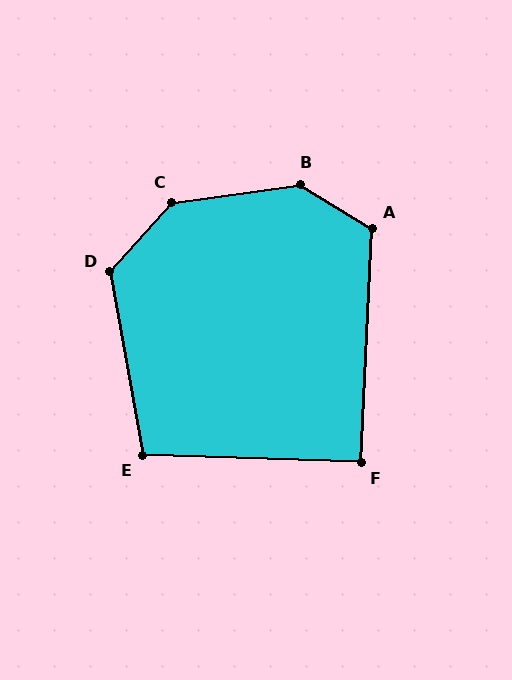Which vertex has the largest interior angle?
B, at approximately 141 degrees.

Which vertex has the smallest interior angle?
F, at approximately 91 degrees.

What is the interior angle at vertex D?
Approximately 128 degrees (obtuse).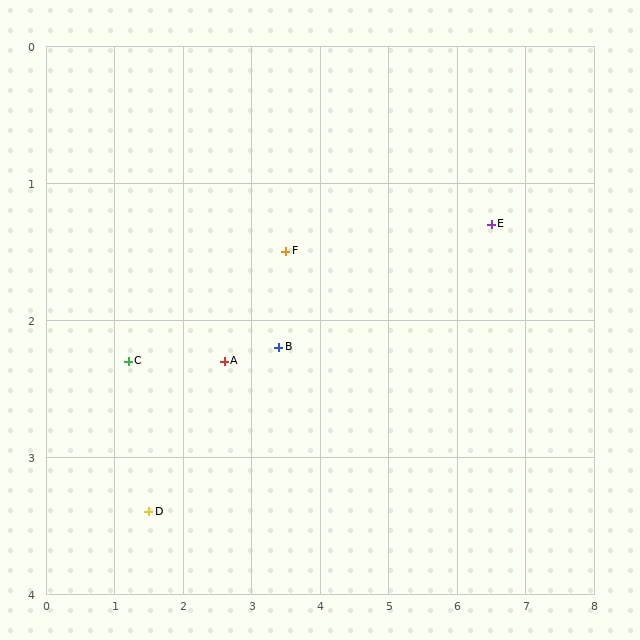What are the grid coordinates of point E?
Point E is at approximately (6.5, 1.3).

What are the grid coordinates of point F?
Point F is at approximately (3.5, 1.5).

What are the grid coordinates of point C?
Point C is at approximately (1.2, 2.3).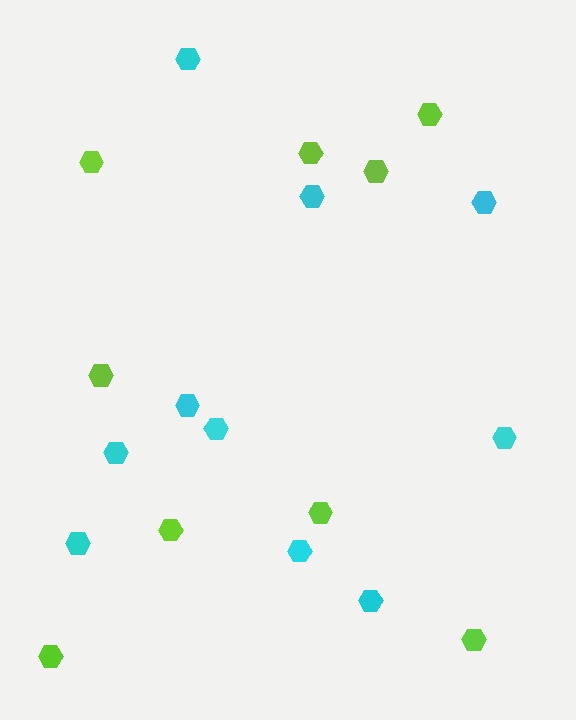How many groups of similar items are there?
There are 2 groups: one group of lime hexagons (9) and one group of cyan hexagons (10).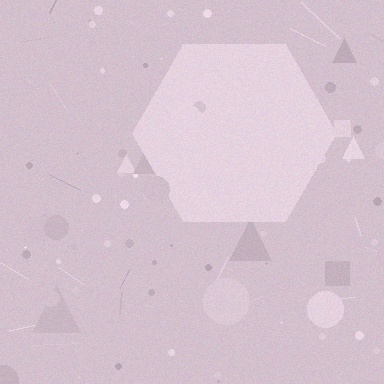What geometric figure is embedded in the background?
A hexagon is embedded in the background.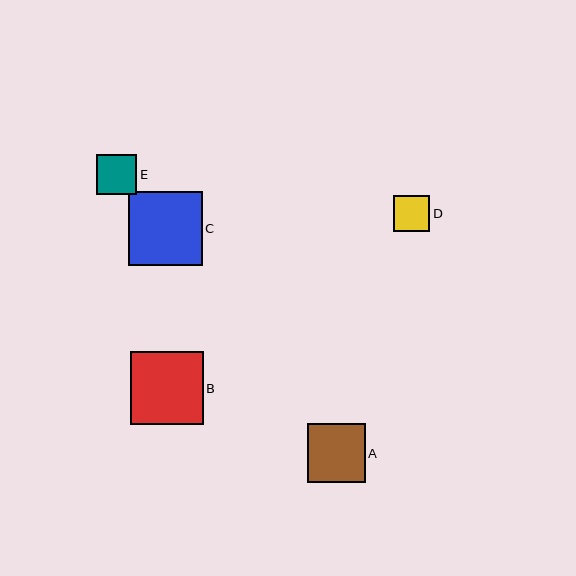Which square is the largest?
Square C is the largest with a size of approximately 74 pixels.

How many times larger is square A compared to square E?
Square A is approximately 1.5 times the size of square E.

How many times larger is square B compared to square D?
Square B is approximately 2.0 times the size of square D.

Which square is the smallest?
Square D is the smallest with a size of approximately 36 pixels.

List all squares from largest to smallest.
From largest to smallest: C, B, A, E, D.